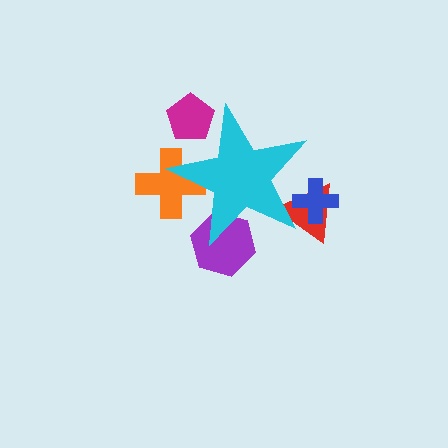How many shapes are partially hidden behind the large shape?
5 shapes are partially hidden.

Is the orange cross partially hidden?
Yes, the orange cross is partially hidden behind the cyan star.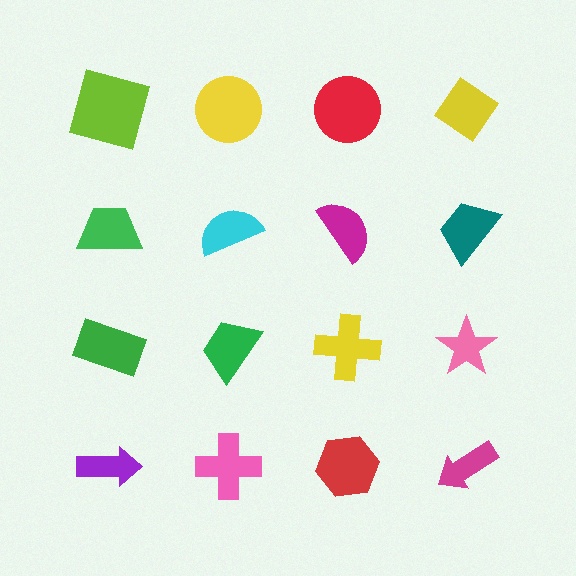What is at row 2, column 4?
A teal trapezoid.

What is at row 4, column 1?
A purple arrow.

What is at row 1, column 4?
A yellow diamond.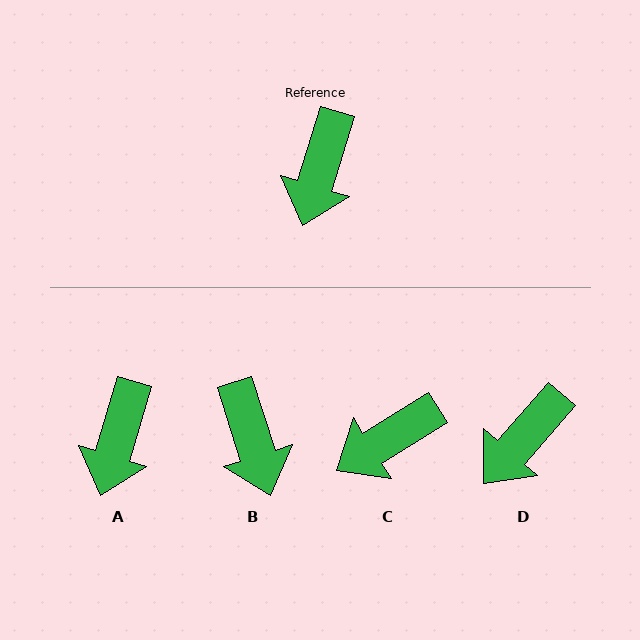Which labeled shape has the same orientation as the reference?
A.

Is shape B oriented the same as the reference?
No, it is off by about 35 degrees.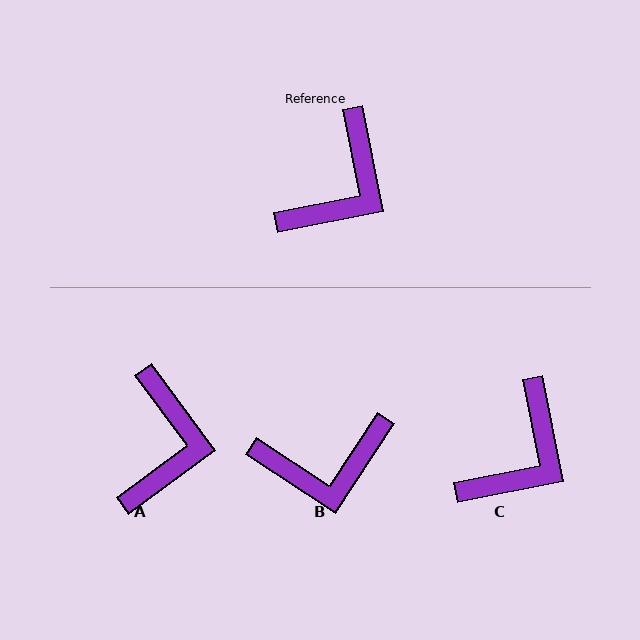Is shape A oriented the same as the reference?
No, it is off by about 25 degrees.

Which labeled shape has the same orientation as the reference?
C.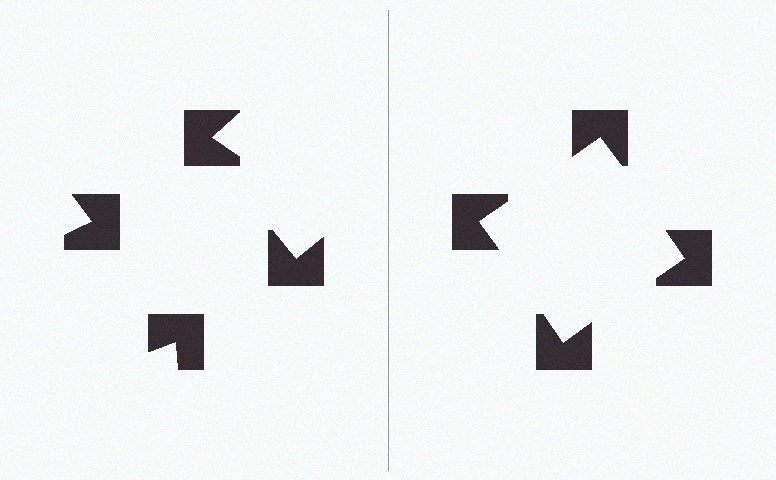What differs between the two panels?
The notched squares are positioned identically on both sides; only the wedge orientations differ. On the right they align to a square; on the left they are misaligned.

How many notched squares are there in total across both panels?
8 — 4 on each side.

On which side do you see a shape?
An illusory square appears on the right side. On the left side the wedge cuts are rotated, so no coherent shape forms.